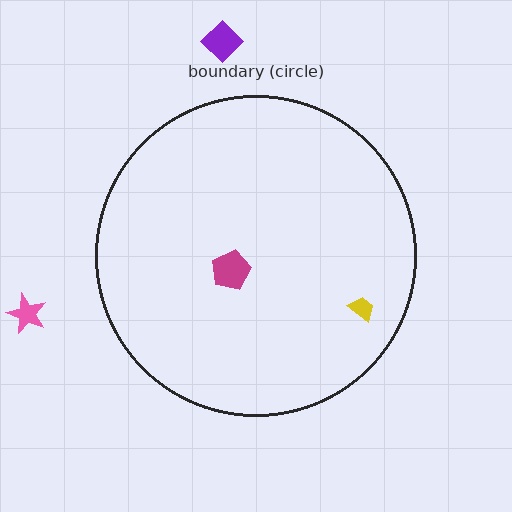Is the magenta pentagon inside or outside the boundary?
Inside.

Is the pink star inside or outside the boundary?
Outside.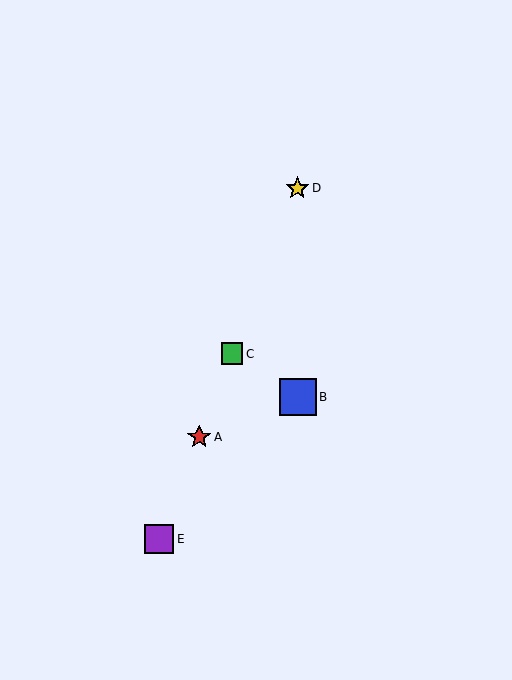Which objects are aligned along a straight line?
Objects A, C, D, E are aligned along a straight line.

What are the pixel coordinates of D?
Object D is at (297, 188).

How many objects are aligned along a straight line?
4 objects (A, C, D, E) are aligned along a straight line.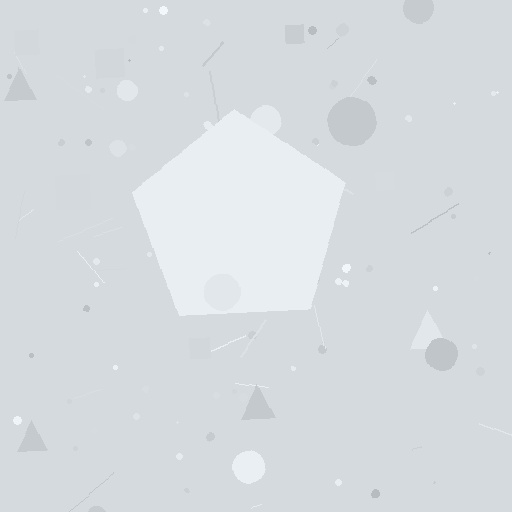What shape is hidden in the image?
A pentagon is hidden in the image.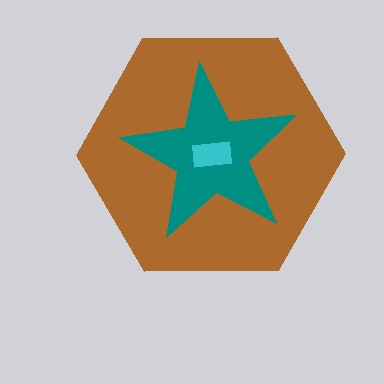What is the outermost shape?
The brown hexagon.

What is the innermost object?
The cyan rectangle.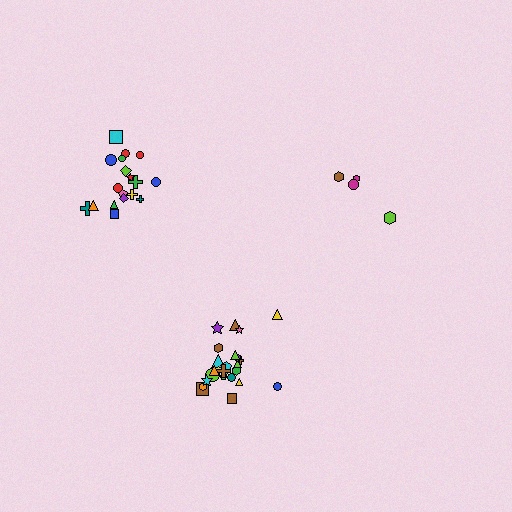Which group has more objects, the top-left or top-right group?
The top-left group.